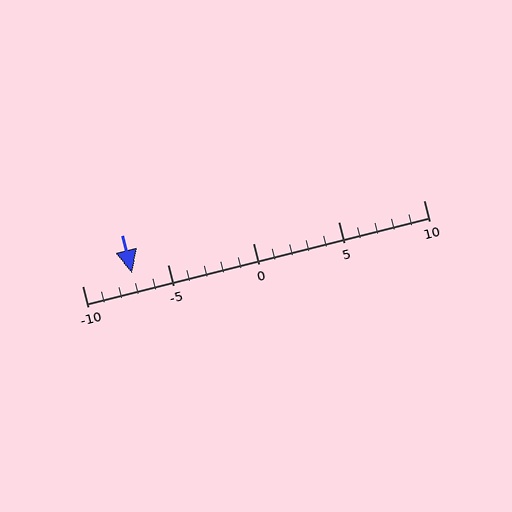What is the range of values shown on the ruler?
The ruler shows values from -10 to 10.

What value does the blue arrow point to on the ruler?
The blue arrow points to approximately -7.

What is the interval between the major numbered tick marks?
The major tick marks are spaced 5 units apart.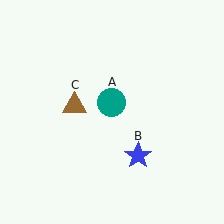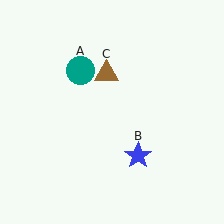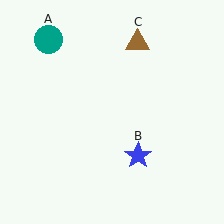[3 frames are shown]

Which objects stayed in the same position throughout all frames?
Blue star (object B) remained stationary.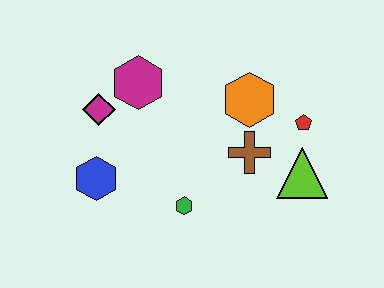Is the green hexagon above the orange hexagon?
No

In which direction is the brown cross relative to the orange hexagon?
The brown cross is below the orange hexagon.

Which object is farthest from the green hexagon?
The red pentagon is farthest from the green hexagon.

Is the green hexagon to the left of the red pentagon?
Yes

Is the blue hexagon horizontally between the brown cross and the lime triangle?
No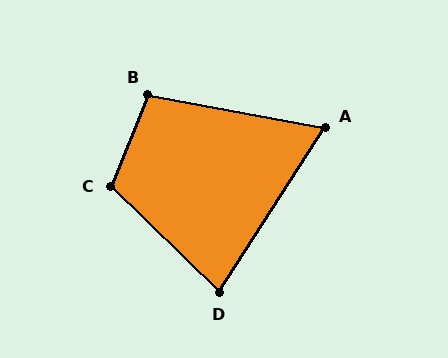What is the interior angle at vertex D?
Approximately 78 degrees (acute).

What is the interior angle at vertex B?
Approximately 102 degrees (obtuse).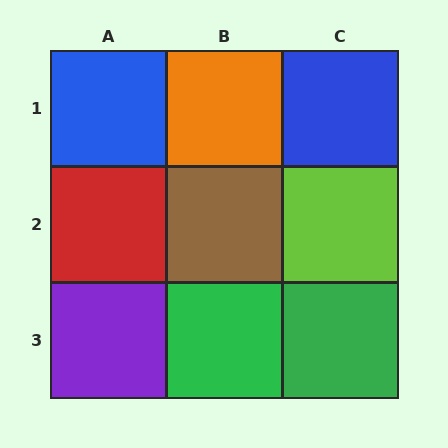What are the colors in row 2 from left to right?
Red, brown, lime.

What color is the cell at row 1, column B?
Orange.